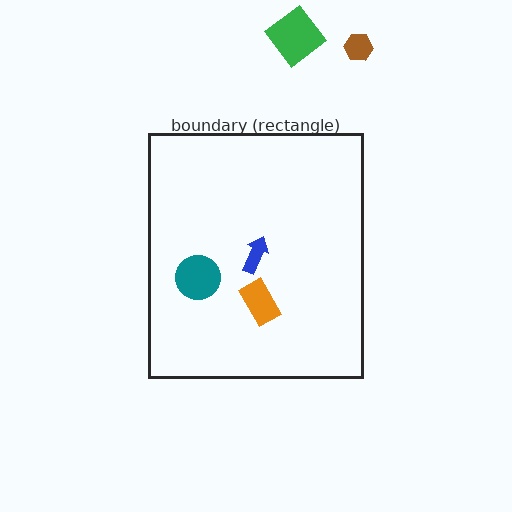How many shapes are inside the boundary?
3 inside, 2 outside.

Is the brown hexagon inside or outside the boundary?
Outside.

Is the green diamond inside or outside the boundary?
Outside.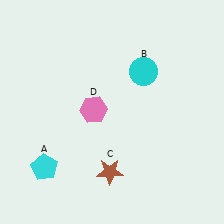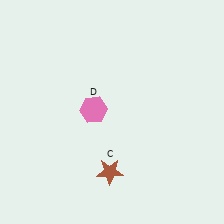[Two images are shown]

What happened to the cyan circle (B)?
The cyan circle (B) was removed in Image 2. It was in the top-right area of Image 1.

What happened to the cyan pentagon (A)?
The cyan pentagon (A) was removed in Image 2. It was in the bottom-left area of Image 1.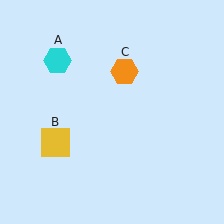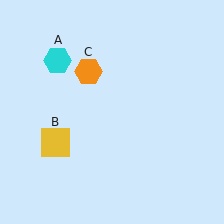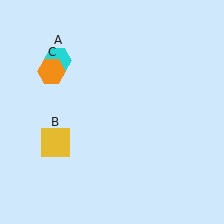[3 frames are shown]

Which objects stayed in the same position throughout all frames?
Cyan hexagon (object A) and yellow square (object B) remained stationary.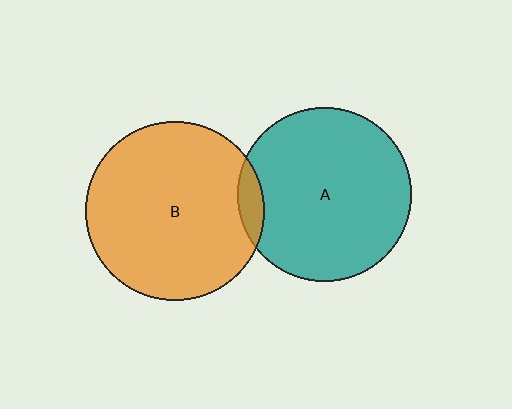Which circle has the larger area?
Circle B (orange).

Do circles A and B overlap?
Yes.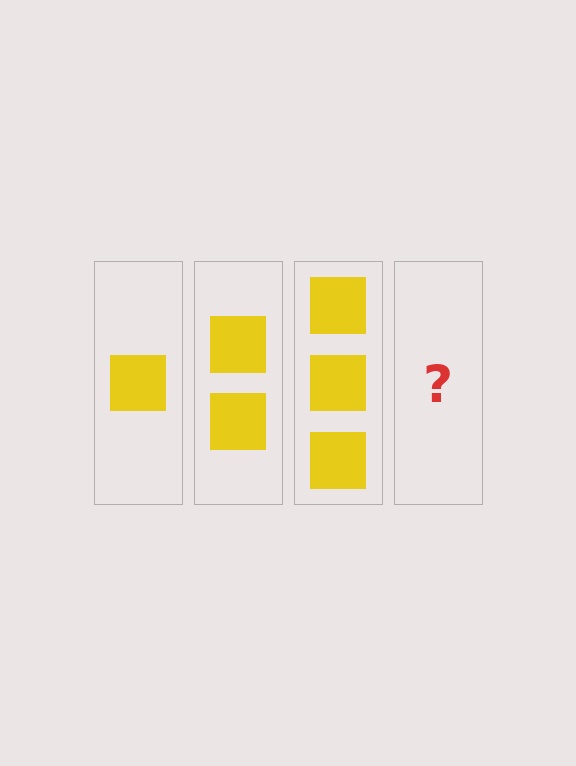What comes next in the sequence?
The next element should be 4 squares.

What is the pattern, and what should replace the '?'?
The pattern is that each step adds one more square. The '?' should be 4 squares.